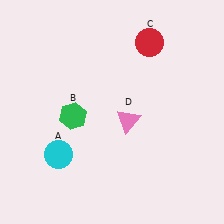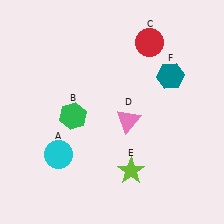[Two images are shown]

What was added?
A lime star (E), a teal hexagon (F) were added in Image 2.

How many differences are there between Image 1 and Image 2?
There are 2 differences between the two images.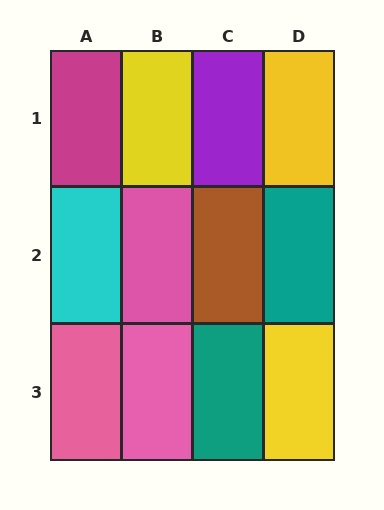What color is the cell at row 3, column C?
Teal.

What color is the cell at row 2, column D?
Teal.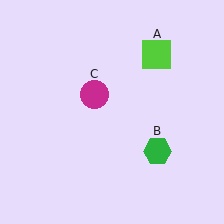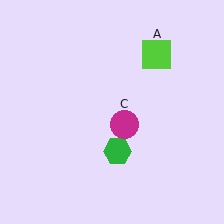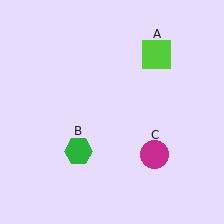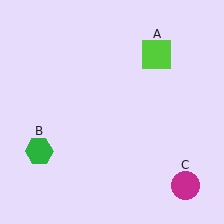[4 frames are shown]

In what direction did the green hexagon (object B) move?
The green hexagon (object B) moved left.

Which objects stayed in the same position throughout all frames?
Lime square (object A) remained stationary.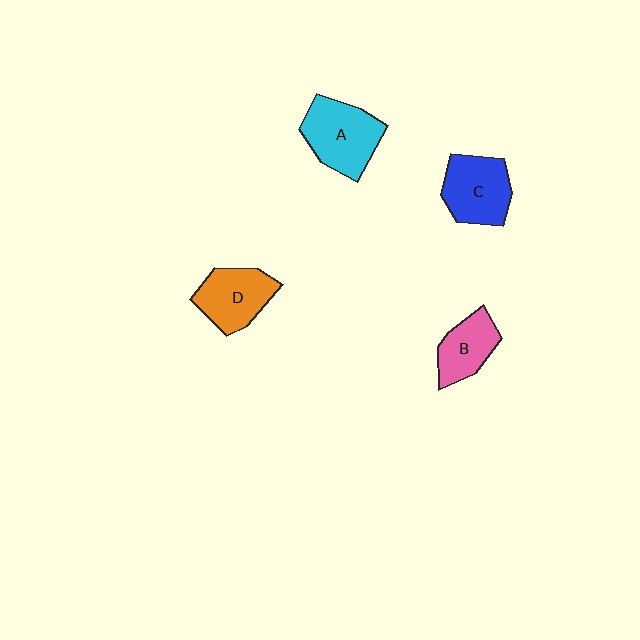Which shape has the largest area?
Shape A (cyan).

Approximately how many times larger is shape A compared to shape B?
Approximately 1.5 times.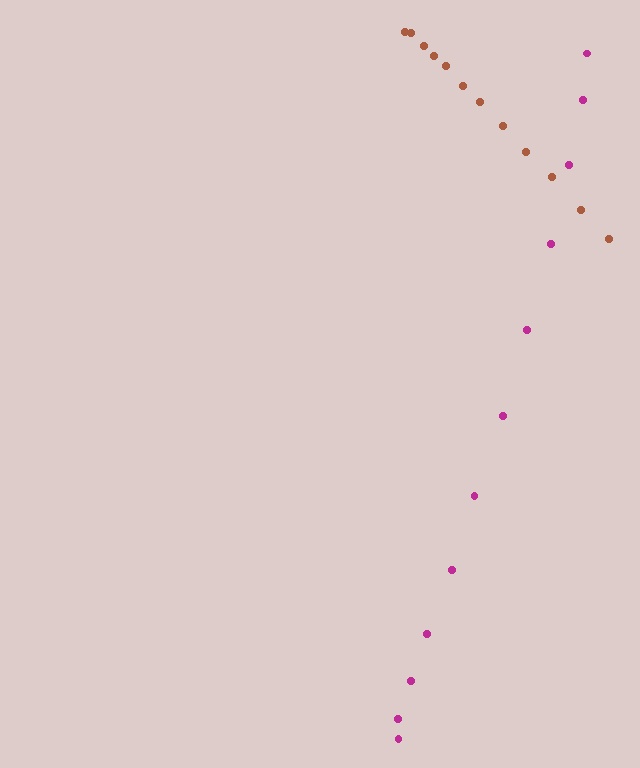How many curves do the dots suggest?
There are 2 distinct paths.